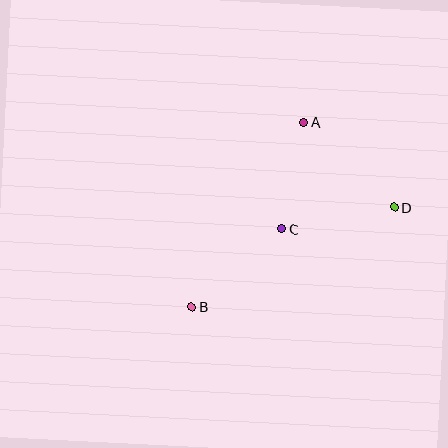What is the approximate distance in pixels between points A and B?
The distance between A and B is approximately 216 pixels.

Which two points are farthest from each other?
Points B and D are farthest from each other.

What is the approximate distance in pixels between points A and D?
The distance between A and D is approximately 124 pixels.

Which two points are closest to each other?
Points A and C are closest to each other.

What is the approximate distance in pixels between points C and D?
The distance between C and D is approximately 115 pixels.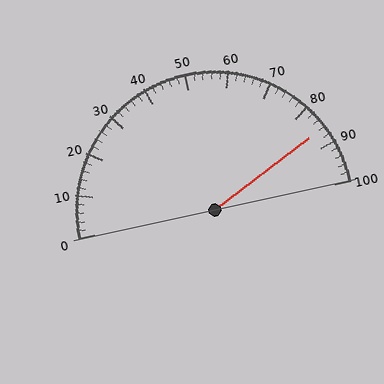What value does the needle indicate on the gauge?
The needle indicates approximately 86.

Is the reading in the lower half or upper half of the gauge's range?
The reading is in the upper half of the range (0 to 100).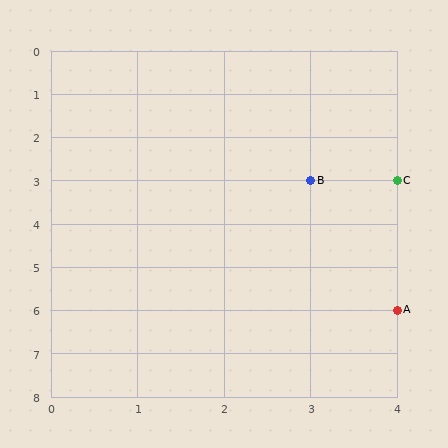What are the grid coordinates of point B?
Point B is at grid coordinates (3, 3).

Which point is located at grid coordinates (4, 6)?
Point A is at (4, 6).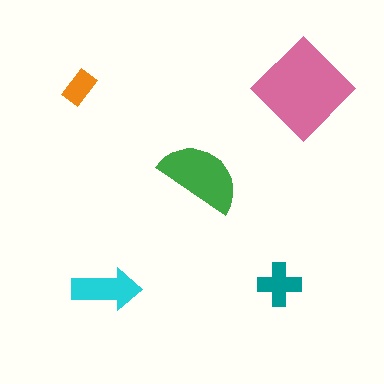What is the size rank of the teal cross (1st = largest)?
4th.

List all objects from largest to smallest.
The pink diamond, the green semicircle, the cyan arrow, the teal cross, the orange rectangle.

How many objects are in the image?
There are 5 objects in the image.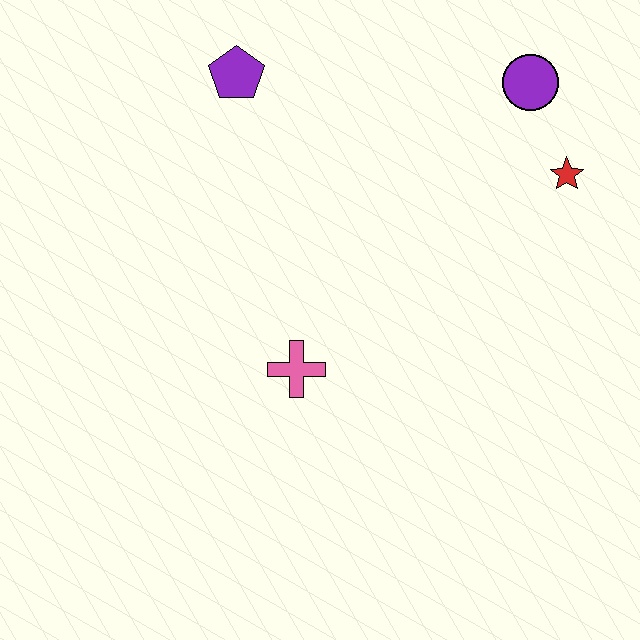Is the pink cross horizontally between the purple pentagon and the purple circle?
Yes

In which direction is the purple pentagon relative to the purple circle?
The purple pentagon is to the left of the purple circle.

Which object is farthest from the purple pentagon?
The red star is farthest from the purple pentagon.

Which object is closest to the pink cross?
The purple pentagon is closest to the pink cross.